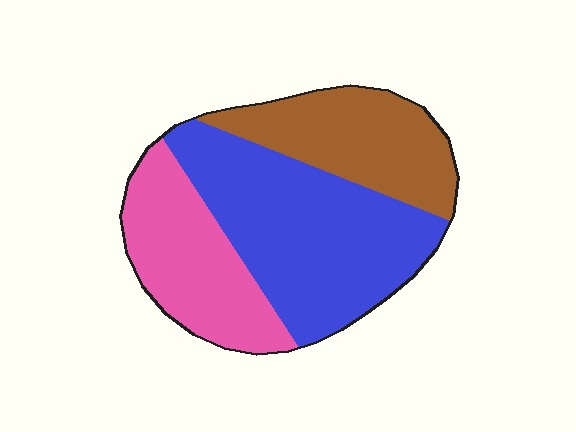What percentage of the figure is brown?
Brown takes up about one quarter (1/4) of the figure.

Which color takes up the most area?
Blue, at roughly 45%.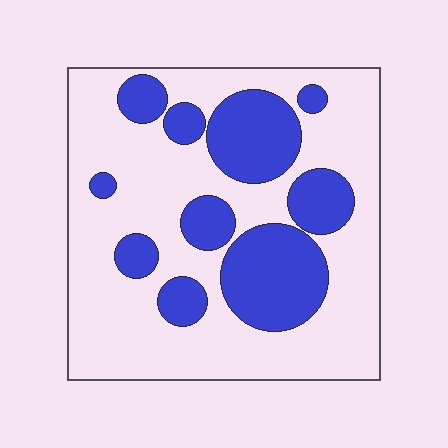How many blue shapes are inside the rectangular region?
10.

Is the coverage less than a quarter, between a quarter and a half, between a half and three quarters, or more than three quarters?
Between a quarter and a half.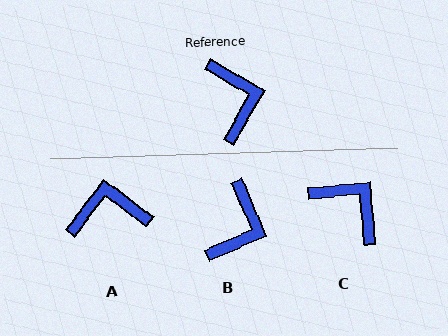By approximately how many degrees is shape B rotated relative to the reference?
Approximately 37 degrees clockwise.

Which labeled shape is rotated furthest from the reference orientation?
A, about 83 degrees away.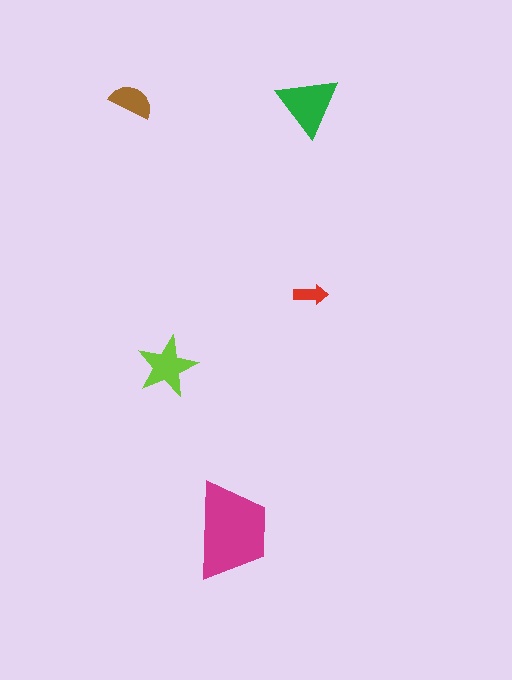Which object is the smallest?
The red arrow.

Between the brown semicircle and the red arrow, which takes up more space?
The brown semicircle.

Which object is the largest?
The magenta trapezoid.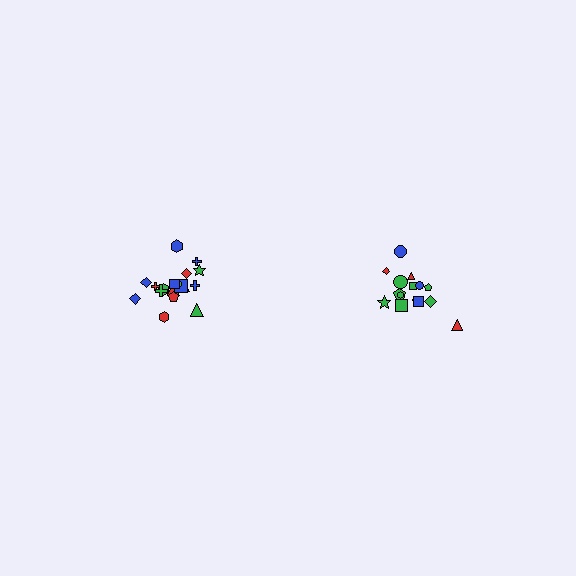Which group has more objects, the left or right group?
The left group.